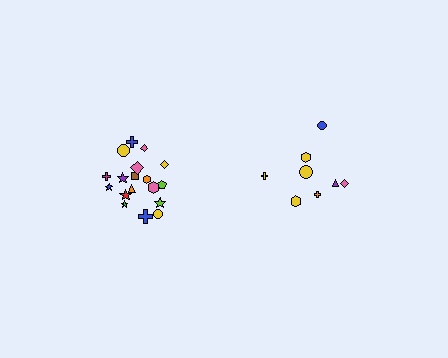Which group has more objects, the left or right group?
The left group.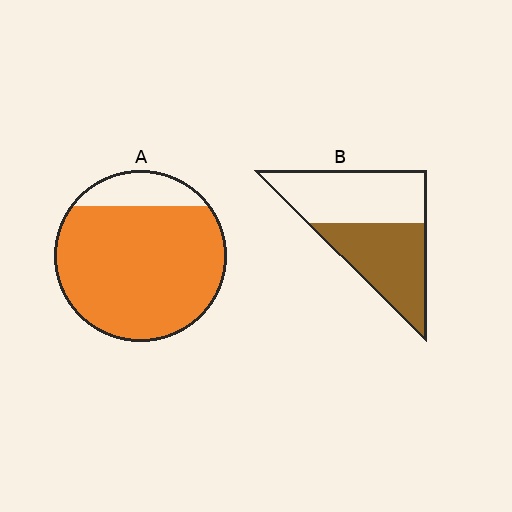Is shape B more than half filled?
Roughly half.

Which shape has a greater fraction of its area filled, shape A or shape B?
Shape A.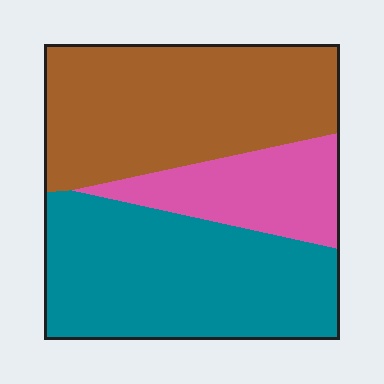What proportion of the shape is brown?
Brown takes up about two fifths (2/5) of the shape.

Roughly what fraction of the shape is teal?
Teal takes up about two fifths (2/5) of the shape.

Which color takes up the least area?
Pink, at roughly 20%.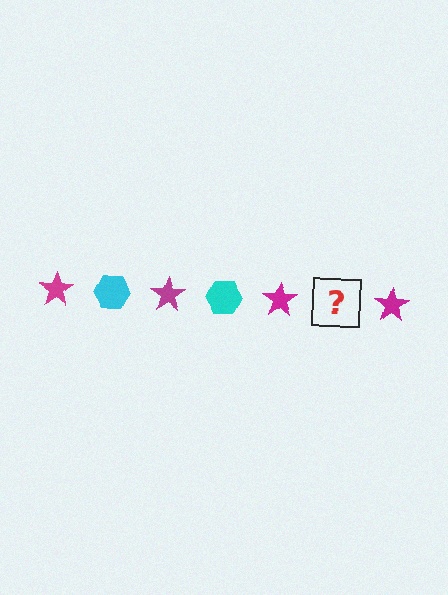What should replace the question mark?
The question mark should be replaced with a cyan hexagon.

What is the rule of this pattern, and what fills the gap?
The rule is that the pattern alternates between magenta star and cyan hexagon. The gap should be filled with a cyan hexagon.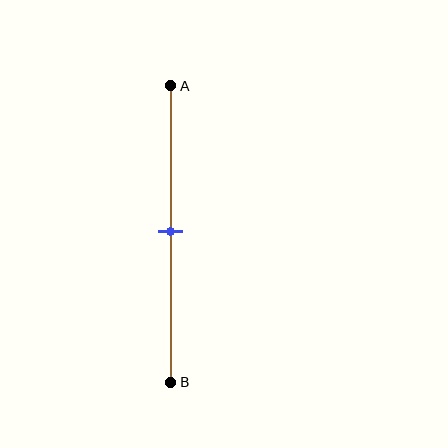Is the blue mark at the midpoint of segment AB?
Yes, the mark is approximately at the midpoint.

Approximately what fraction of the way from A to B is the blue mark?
The blue mark is approximately 50% of the way from A to B.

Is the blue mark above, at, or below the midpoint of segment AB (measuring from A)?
The blue mark is approximately at the midpoint of segment AB.